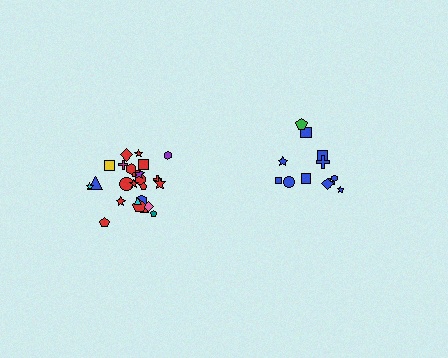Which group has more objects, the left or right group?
The left group.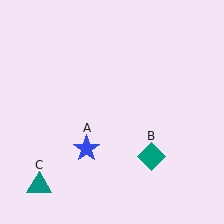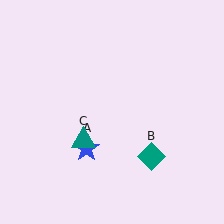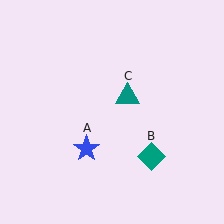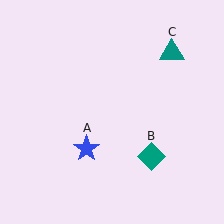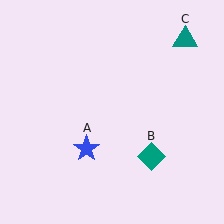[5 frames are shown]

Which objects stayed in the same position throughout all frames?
Blue star (object A) and teal diamond (object B) remained stationary.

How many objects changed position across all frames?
1 object changed position: teal triangle (object C).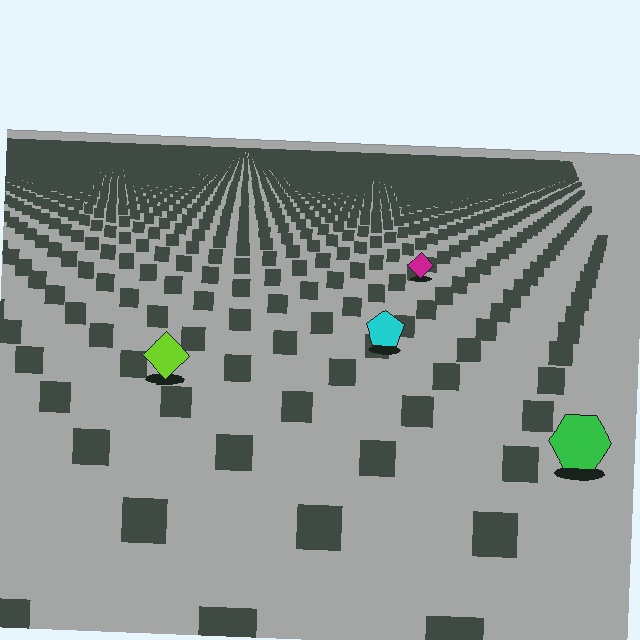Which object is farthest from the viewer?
The magenta diamond is farthest from the viewer. It appears smaller and the ground texture around it is denser.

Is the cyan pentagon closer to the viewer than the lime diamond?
No. The lime diamond is closer — you can tell from the texture gradient: the ground texture is coarser near it.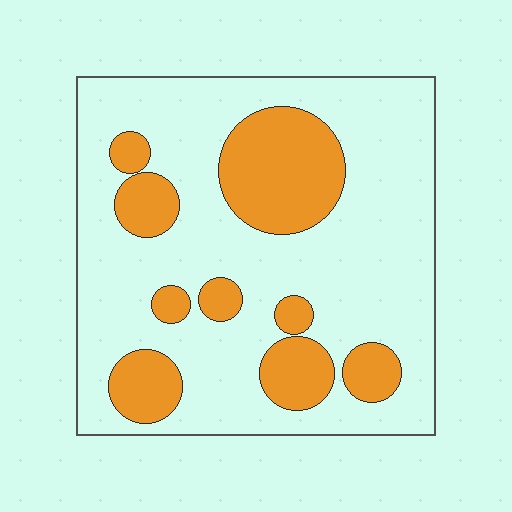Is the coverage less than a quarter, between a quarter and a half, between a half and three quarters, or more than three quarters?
Between a quarter and a half.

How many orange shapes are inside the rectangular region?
9.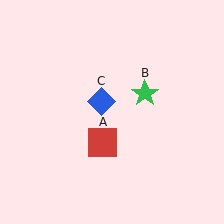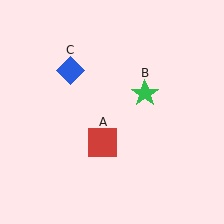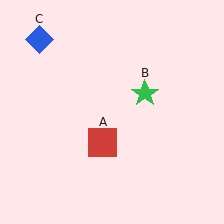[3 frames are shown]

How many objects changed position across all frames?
1 object changed position: blue diamond (object C).